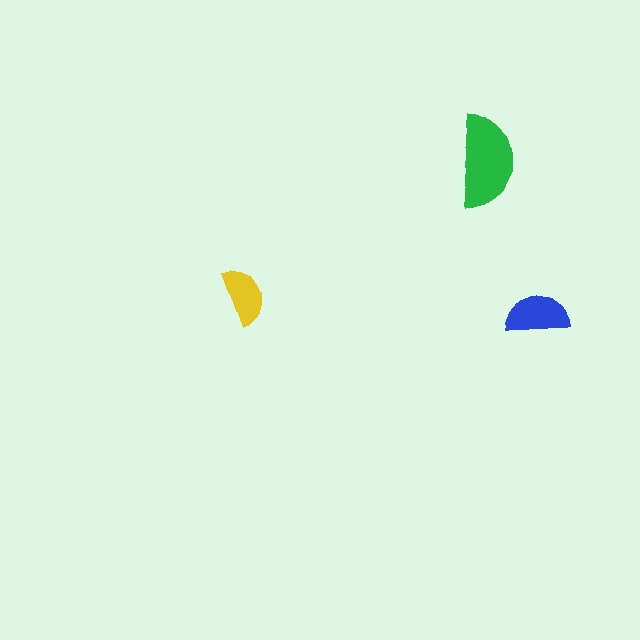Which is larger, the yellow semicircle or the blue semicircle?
The blue one.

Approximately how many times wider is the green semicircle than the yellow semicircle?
About 1.5 times wider.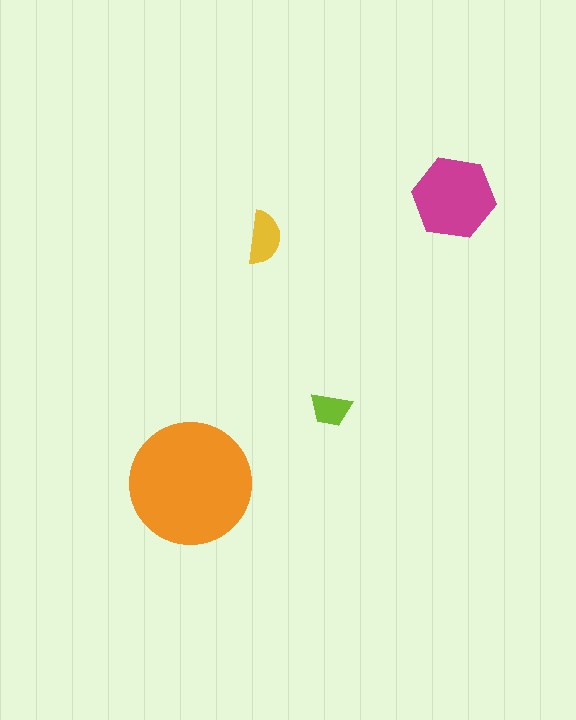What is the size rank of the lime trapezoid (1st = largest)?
4th.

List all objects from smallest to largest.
The lime trapezoid, the yellow semicircle, the magenta hexagon, the orange circle.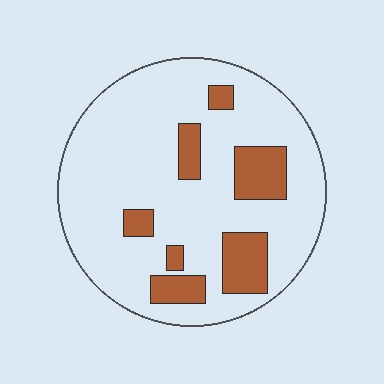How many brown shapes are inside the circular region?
7.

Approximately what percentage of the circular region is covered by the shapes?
Approximately 20%.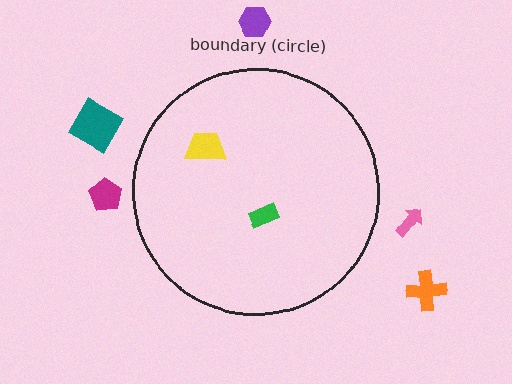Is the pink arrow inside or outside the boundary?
Outside.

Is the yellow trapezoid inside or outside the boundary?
Inside.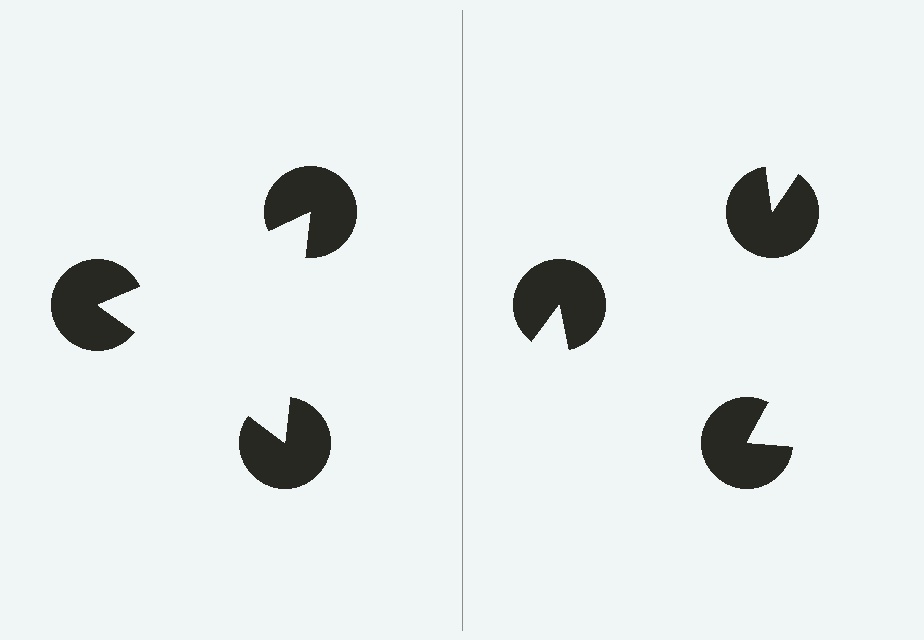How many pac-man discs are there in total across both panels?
6 — 3 on each side.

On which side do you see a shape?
An illusory triangle appears on the left side. On the right side the wedge cuts are rotated, so no coherent shape forms.